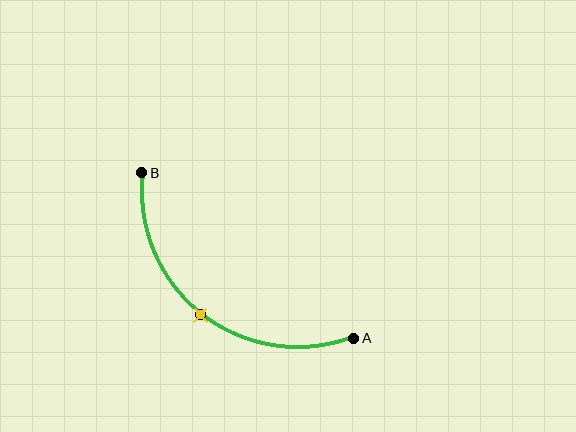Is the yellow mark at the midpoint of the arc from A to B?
Yes. The yellow mark lies on the arc at equal arc-length from both A and B — it is the arc midpoint.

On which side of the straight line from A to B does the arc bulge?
The arc bulges below and to the left of the straight line connecting A and B.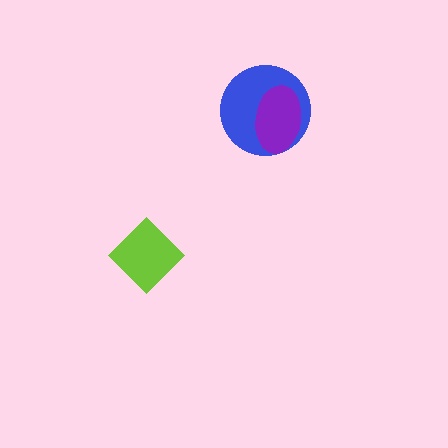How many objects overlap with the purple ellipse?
1 object overlaps with the purple ellipse.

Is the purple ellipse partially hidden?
No, no other shape covers it.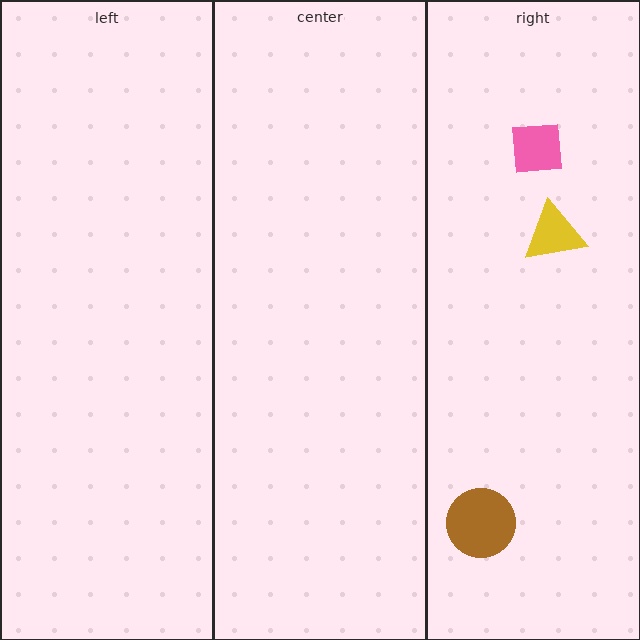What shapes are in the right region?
The yellow triangle, the brown circle, the pink square.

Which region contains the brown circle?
The right region.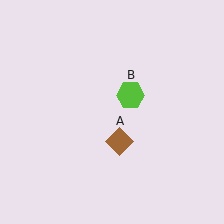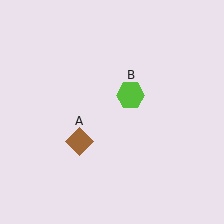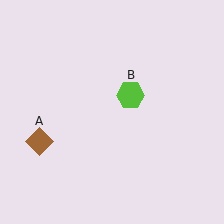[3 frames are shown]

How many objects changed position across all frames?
1 object changed position: brown diamond (object A).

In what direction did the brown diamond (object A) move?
The brown diamond (object A) moved left.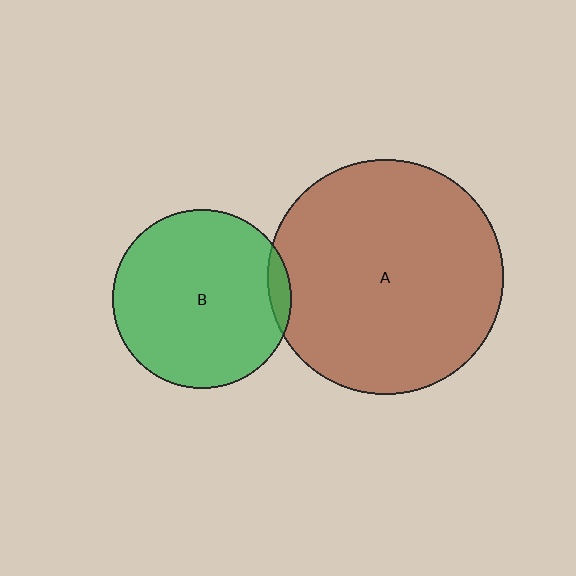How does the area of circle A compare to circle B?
Approximately 1.7 times.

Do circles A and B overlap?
Yes.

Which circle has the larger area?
Circle A (brown).